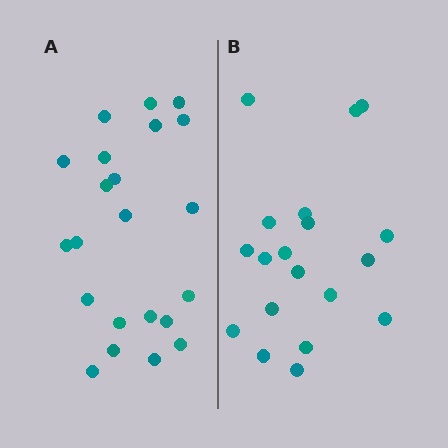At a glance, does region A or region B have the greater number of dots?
Region A (the left region) has more dots.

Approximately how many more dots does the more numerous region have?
Region A has just a few more — roughly 2 or 3 more dots than region B.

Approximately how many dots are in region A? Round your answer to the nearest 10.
About 20 dots. (The exact count is 22, which rounds to 20.)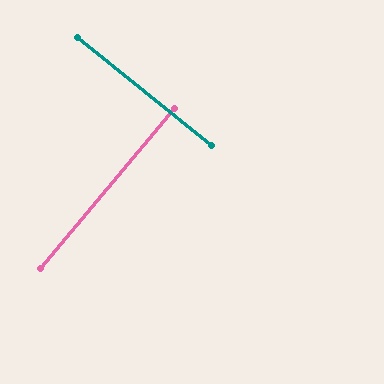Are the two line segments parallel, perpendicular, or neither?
Perpendicular — they meet at approximately 89°.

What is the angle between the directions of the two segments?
Approximately 89 degrees.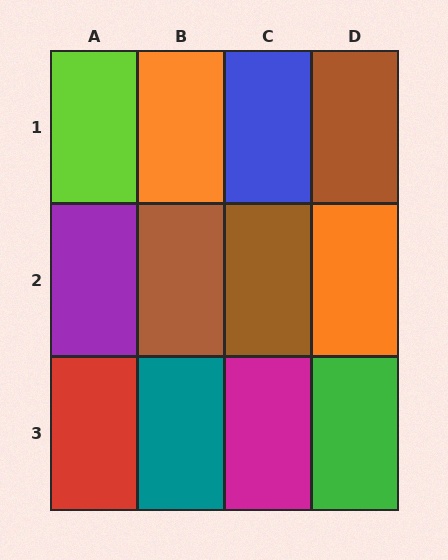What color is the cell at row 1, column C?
Blue.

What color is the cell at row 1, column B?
Orange.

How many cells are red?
1 cell is red.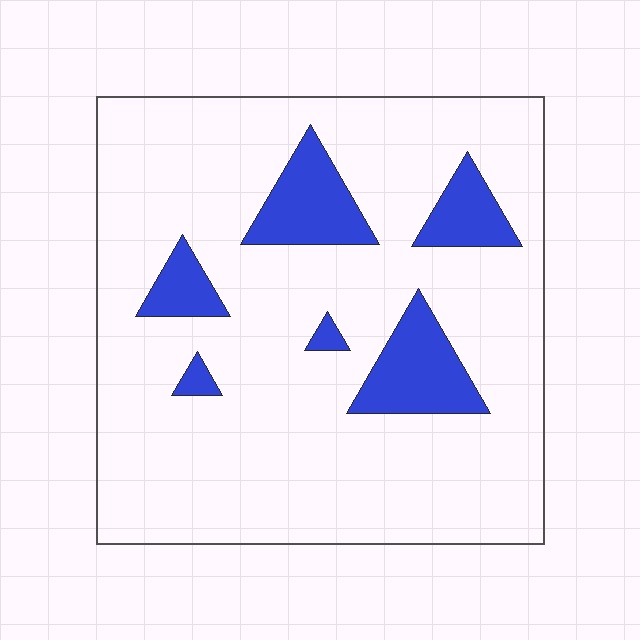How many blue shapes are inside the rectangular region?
6.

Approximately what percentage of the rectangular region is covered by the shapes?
Approximately 15%.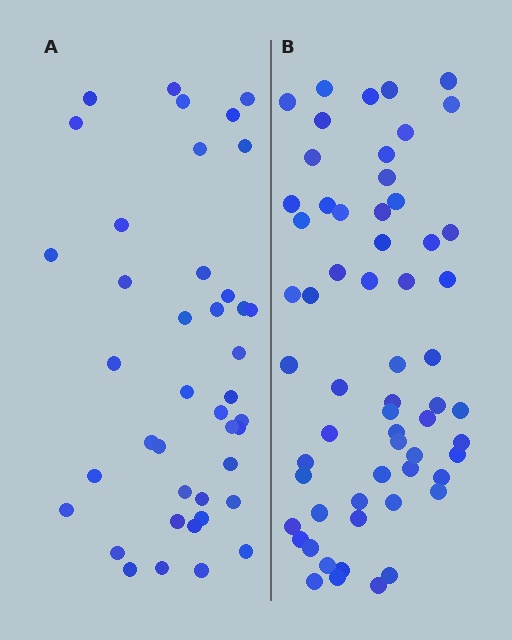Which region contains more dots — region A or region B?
Region B (the right region) has more dots.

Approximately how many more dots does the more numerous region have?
Region B has approximately 20 more dots than region A.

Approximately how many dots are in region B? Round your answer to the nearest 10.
About 60 dots.